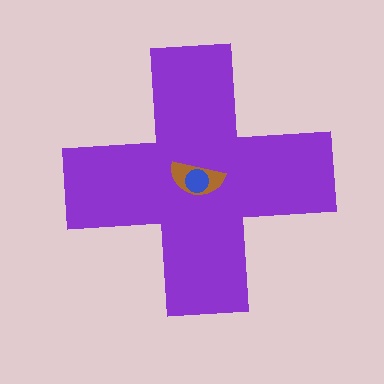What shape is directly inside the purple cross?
The brown semicircle.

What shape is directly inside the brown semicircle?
The blue circle.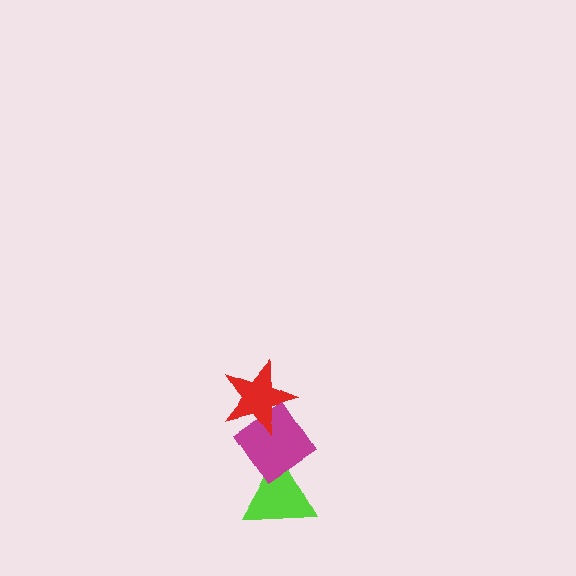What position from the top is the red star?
The red star is 1st from the top.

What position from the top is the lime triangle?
The lime triangle is 3rd from the top.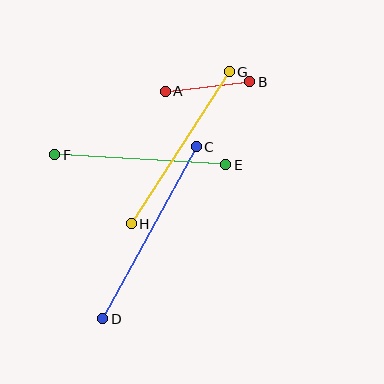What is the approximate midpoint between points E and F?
The midpoint is at approximately (140, 160) pixels.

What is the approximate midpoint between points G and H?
The midpoint is at approximately (180, 148) pixels.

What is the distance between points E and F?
The distance is approximately 171 pixels.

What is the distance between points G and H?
The distance is approximately 180 pixels.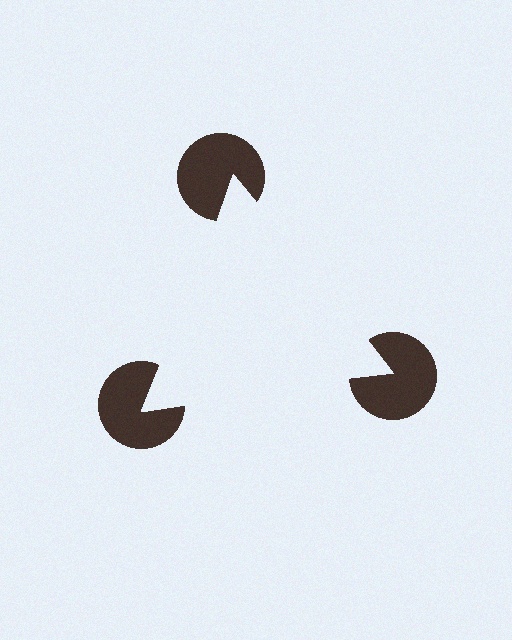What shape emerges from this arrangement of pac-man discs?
An illusory triangle — its edges are inferred from the aligned wedge cuts in the pac-man discs, not physically drawn.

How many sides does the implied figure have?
3 sides.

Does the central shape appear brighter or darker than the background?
It typically appears slightly brighter than the background, even though no actual brightness change is drawn.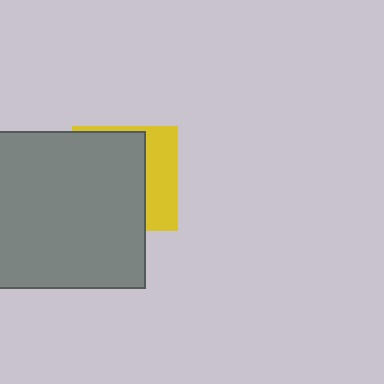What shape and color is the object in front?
The object in front is a gray square.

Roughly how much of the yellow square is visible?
A small part of it is visible (roughly 34%).